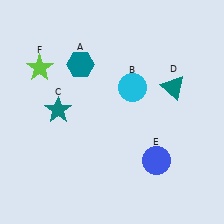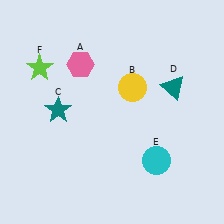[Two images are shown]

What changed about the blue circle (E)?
In Image 1, E is blue. In Image 2, it changed to cyan.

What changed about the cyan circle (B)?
In Image 1, B is cyan. In Image 2, it changed to yellow.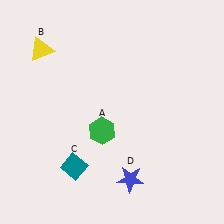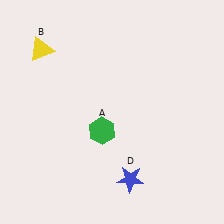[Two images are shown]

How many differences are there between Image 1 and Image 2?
There is 1 difference between the two images.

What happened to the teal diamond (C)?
The teal diamond (C) was removed in Image 2. It was in the bottom-left area of Image 1.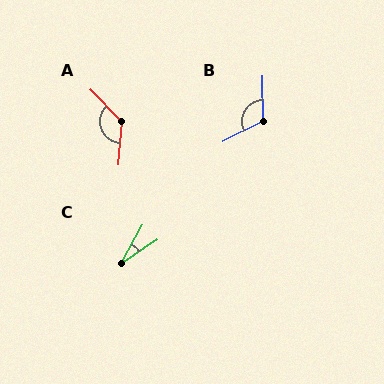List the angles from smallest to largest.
C (26°), B (117°), A (131°).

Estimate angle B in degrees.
Approximately 117 degrees.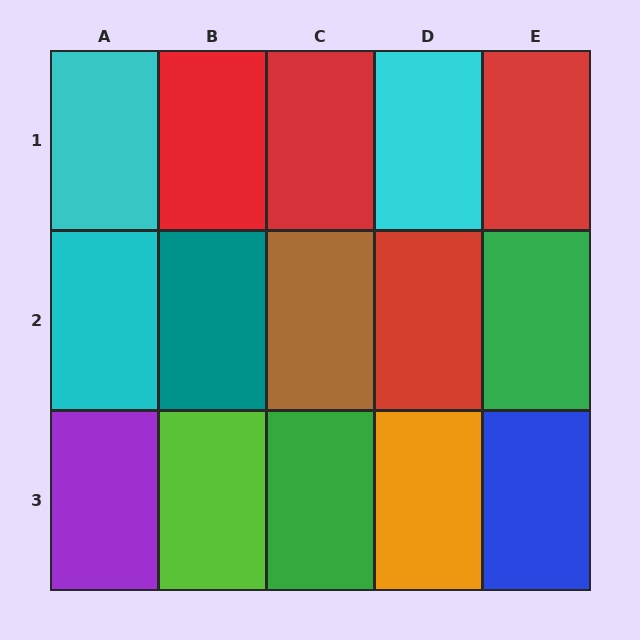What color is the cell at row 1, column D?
Cyan.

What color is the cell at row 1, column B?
Red.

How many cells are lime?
1 cell is lime.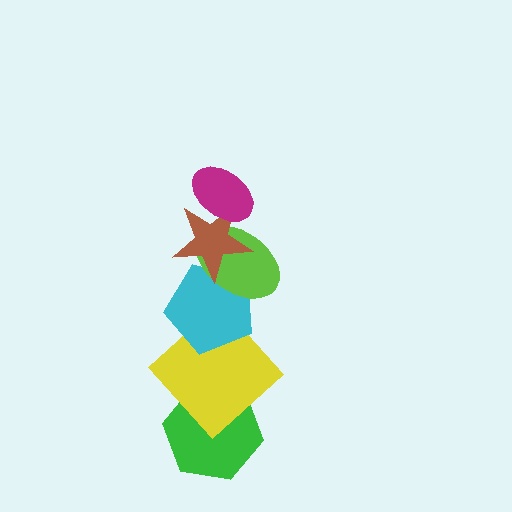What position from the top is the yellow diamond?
The yellow diamond is 5th from the top.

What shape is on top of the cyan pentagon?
The lime ellipse is on top of the cyan pentagon.